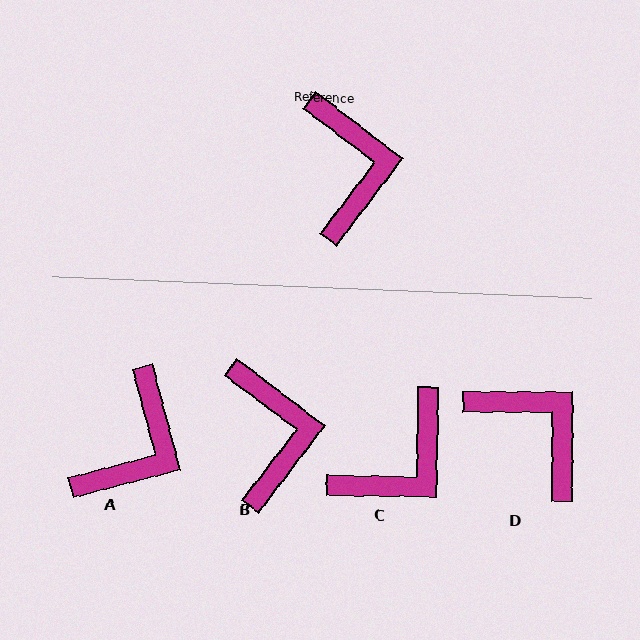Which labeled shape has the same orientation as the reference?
B.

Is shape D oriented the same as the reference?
No, it is off by about 37 degrees.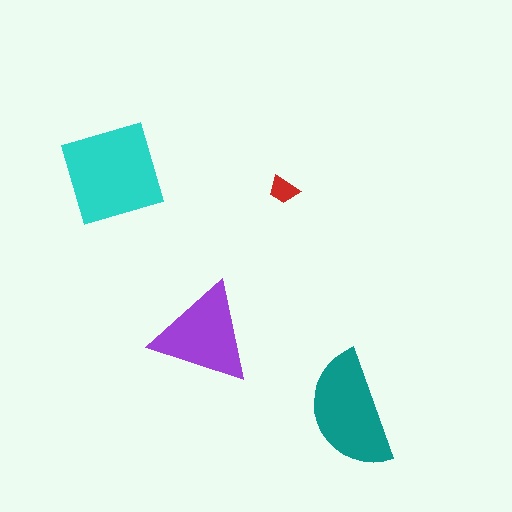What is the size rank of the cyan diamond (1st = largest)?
1st.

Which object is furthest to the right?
The teal semicircle is rightmost.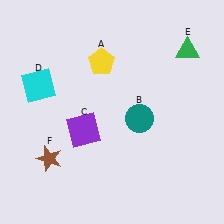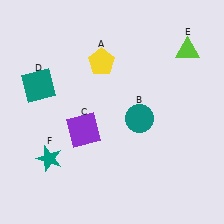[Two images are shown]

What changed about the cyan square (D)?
In Image 1, D is cyan. In Image 2, it changed to teal.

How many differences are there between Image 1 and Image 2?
There are 3 differences between the two images.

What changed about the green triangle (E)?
In Image 1, E is green. In Image 2, it changed to lime.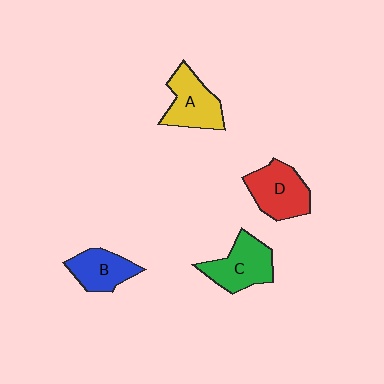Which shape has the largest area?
Shape D (red).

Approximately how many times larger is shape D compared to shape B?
Approximately 1.3 times.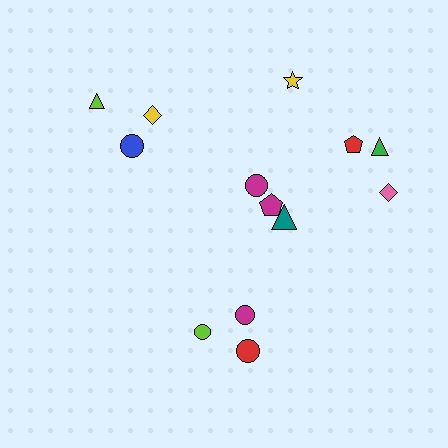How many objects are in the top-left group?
There are 3 objects.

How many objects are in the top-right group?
There are 7 objects.